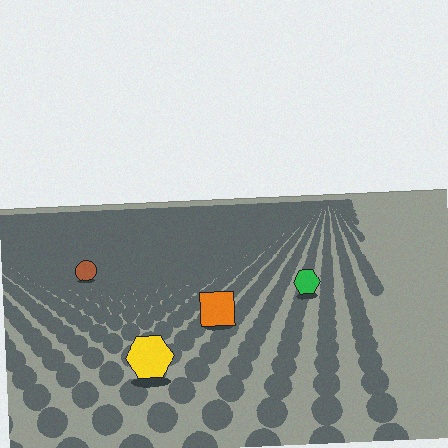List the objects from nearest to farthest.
From nearest to farthest: the yellow hexagon, the orange square, the green hexagon, the brown circle.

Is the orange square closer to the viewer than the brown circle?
Yes. The orange square is closer — you can tell from the texture gradient: the ground texture is coarser near it.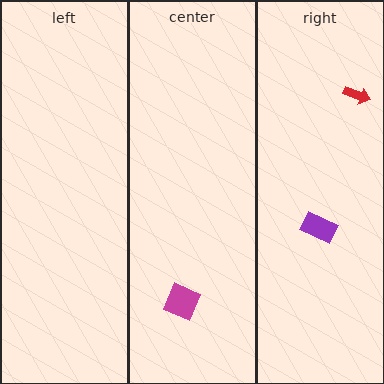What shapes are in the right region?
The purple rectangle, the red arrow.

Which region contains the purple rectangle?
The right region.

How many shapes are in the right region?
2.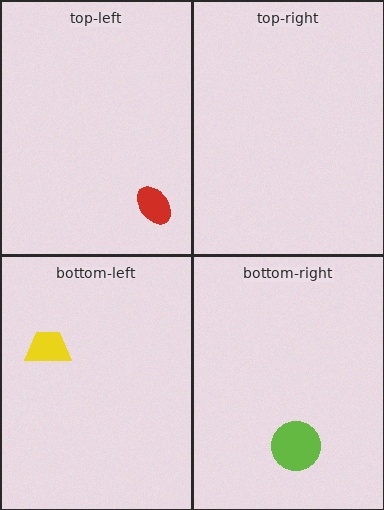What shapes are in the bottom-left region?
The yellow trapezoid.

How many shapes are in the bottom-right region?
1.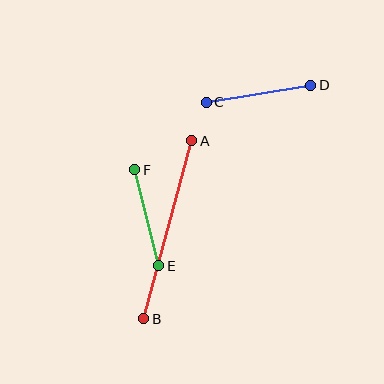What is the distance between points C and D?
The distance is approximately 106 pixels.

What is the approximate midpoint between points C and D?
The midpoint is at approximately (259, 94) pixels.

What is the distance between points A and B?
The distance is approximately 184 pixels.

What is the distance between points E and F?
The distance is approximately 99 pixels.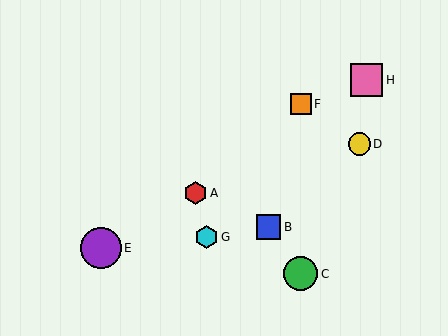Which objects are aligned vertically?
Objects C, F are aligned vertically.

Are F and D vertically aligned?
No, F is at x≈301 and D is at x≈359.